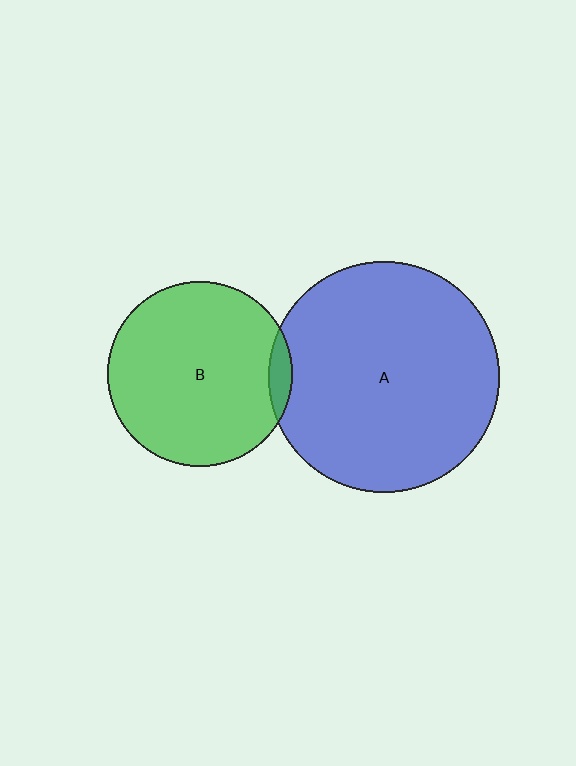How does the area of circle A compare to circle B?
Approximately 1.6 times.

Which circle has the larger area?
Circle A (blue).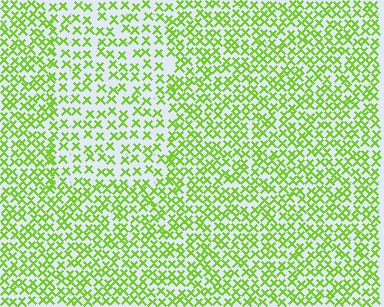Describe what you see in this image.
The image contains small lime elements arranged at two different densities. A rectangle-shaped region is visible where the elements are less densely packed than the surrounding area.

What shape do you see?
I see a rectangle.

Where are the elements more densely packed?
The elements are more densely packed outside the rectangle boundary.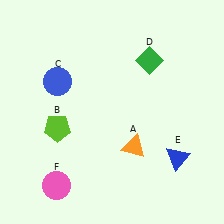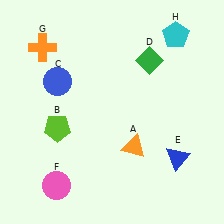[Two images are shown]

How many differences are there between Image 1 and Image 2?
There are 2 differences between the two images.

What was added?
An orange cross (G), a cyan pentagon (H) were added in Image 2.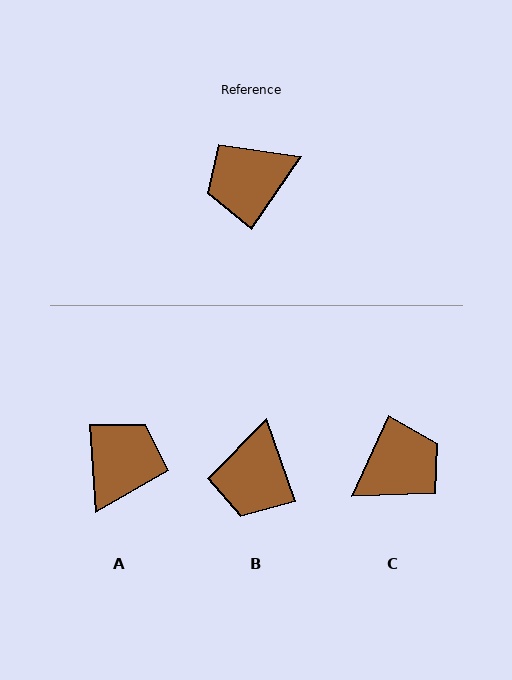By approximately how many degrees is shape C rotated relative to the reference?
Approximately 170 degrees clockwise.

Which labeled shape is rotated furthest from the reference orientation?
C, about 170 degrees away.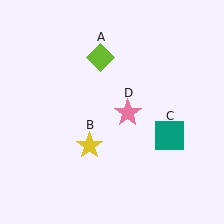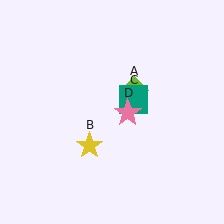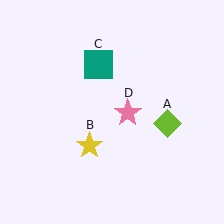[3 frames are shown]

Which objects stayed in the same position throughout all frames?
Yellow star (object B) and pink star (object D) remained stationary.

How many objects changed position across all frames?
2 objects changed position: lime diamond (object A), teal square (object C).